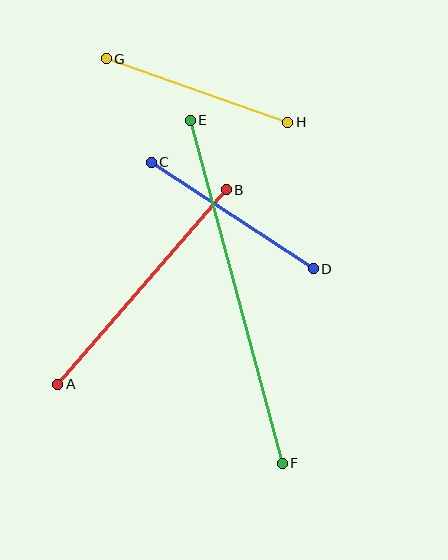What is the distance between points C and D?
The distance is approximately 194 pixels.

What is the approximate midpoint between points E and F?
The midpoint is at approximately (236, 292) pixels.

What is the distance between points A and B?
The distance is approximately 258 pixels.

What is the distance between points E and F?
The distance is approximately 355 pixels.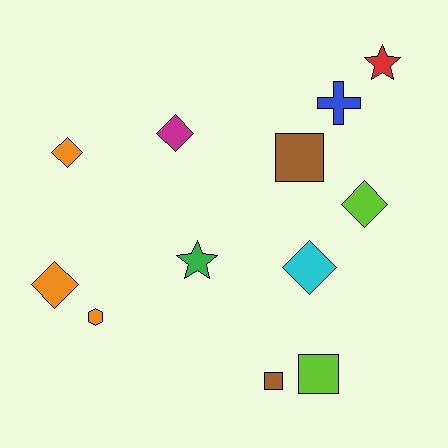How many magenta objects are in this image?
There is 1 magenta object.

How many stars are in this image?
There are 2 stars.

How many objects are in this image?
There are 12 objects.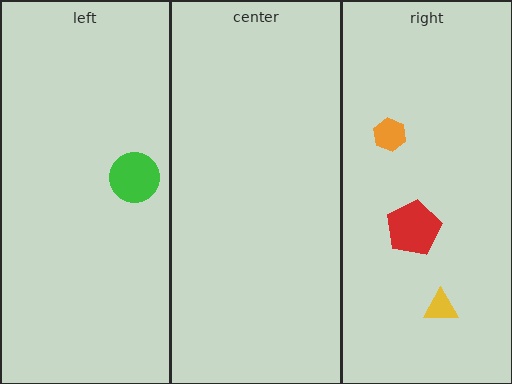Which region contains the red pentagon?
The right region.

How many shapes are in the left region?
1.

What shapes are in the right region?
The yellow triangle, the red pentagon, the orange hexagon.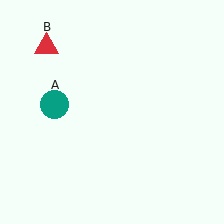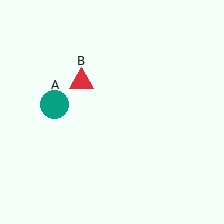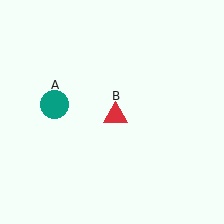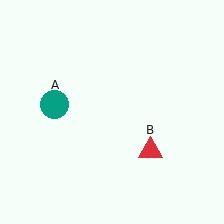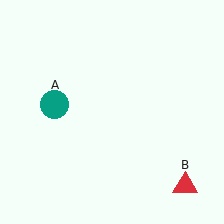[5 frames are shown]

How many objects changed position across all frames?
1 object changed position: red triangle (object B).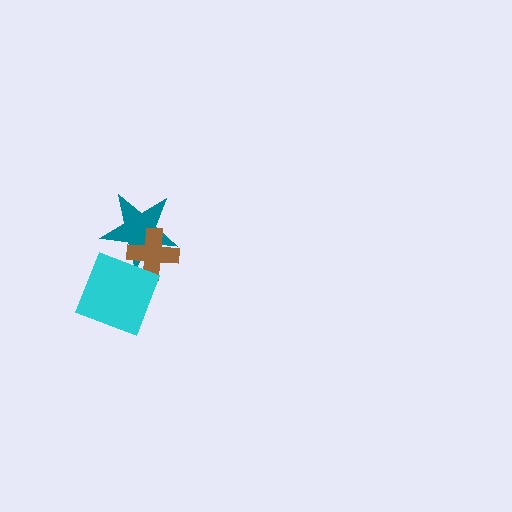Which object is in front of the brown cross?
The cyan diamond is in front of the brown cross.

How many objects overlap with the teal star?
2 objects overlap with the teal star.